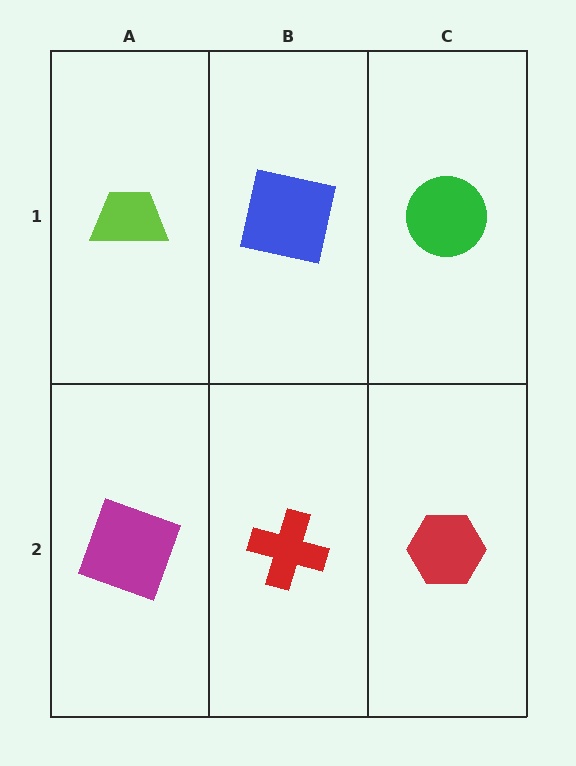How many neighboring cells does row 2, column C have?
2.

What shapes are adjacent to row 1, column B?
A red cross (row 2, column B), a lime trapezoid (row 1, column A), a green circle (row 1, column C).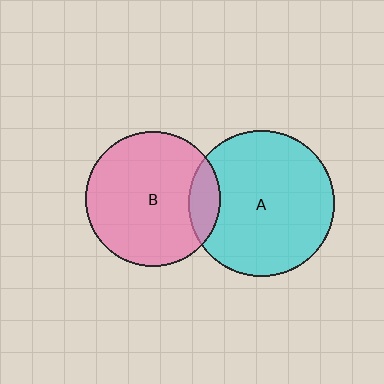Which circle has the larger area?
Circle A (cyan).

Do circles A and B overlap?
Yes.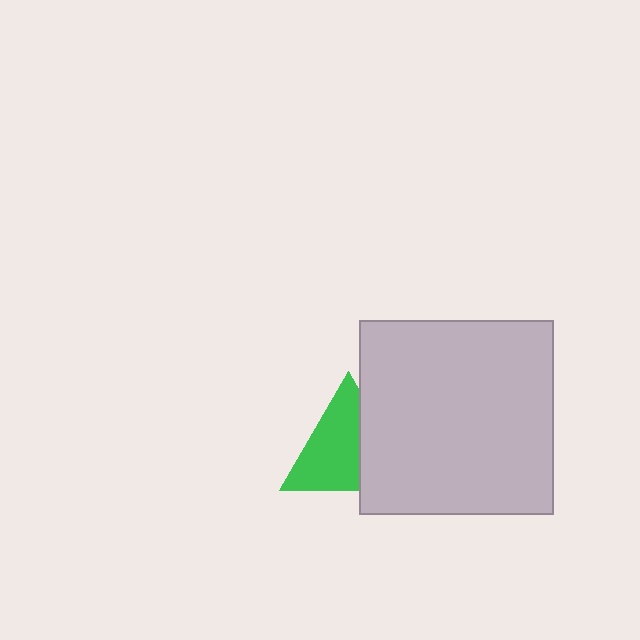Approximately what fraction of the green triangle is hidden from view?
Roughly 35% of the green triangle is hidden behind the light gray square.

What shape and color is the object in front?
The object in front is a light gray square.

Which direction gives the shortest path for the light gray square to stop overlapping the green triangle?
Moving right gives the shortest separation.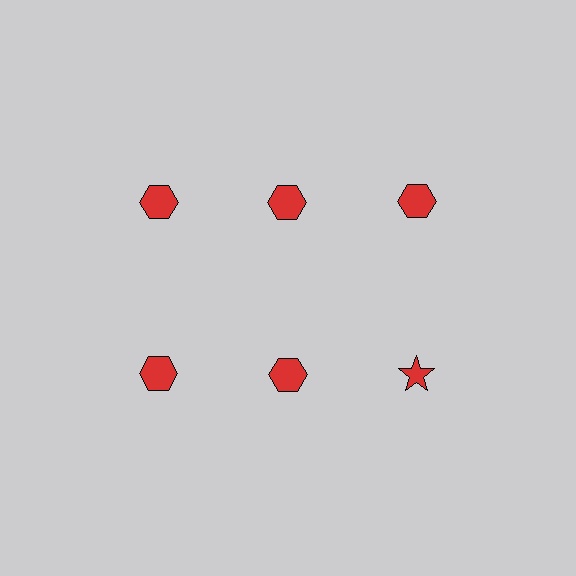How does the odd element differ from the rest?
It has a different shape: star instead of hexagon.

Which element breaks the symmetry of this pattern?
The red star in the second row, center column breaks the symmetry. All other shapes are red hexagons.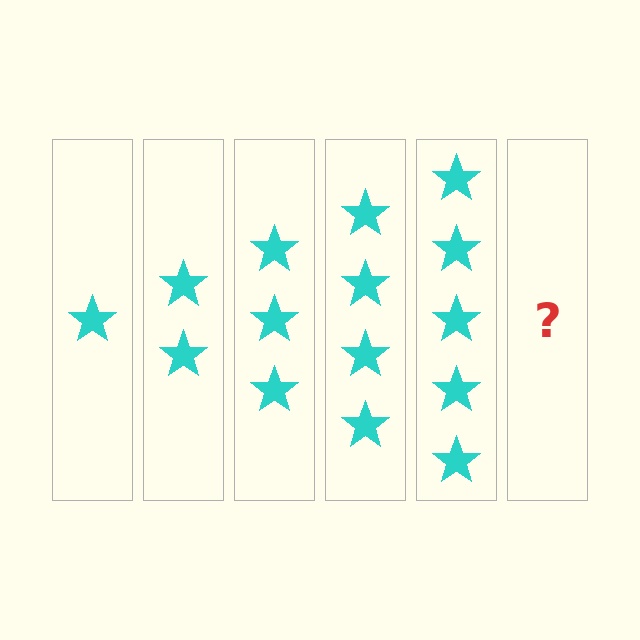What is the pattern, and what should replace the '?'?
The pattern is that each step adds one more star. The '?' should be 6 stars.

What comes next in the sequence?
The next element should be 6 stars.